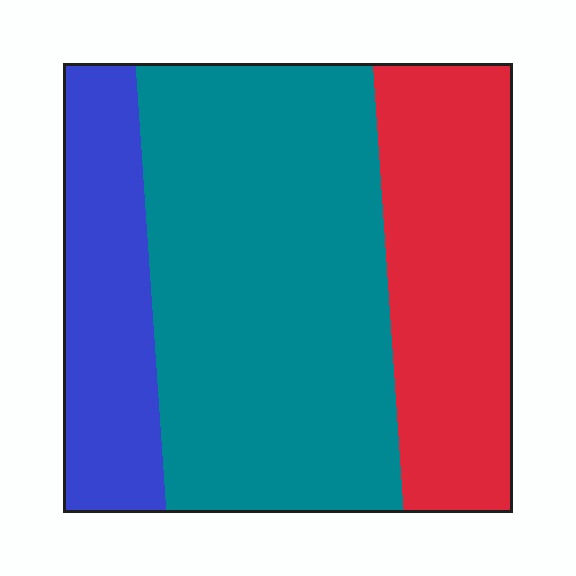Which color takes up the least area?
Blue, at roughly 20%.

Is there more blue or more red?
Red.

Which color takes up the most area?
Teal, at roughly 55%.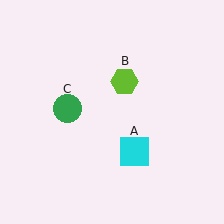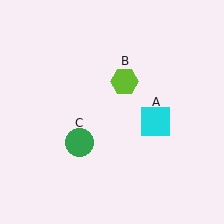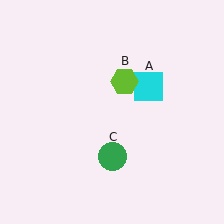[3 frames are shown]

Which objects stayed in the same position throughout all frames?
Lime hexagon (object B) remained stationary.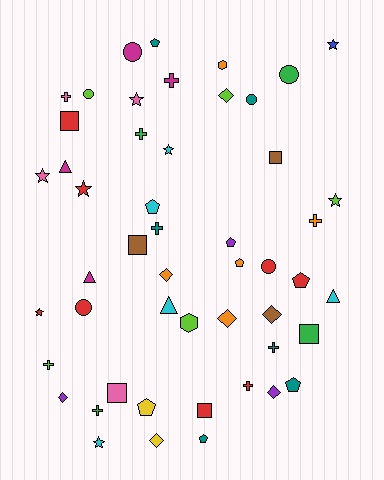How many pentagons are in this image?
There are 8 pentagons.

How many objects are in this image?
There are 50 objects.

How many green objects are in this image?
There are 4 green objects.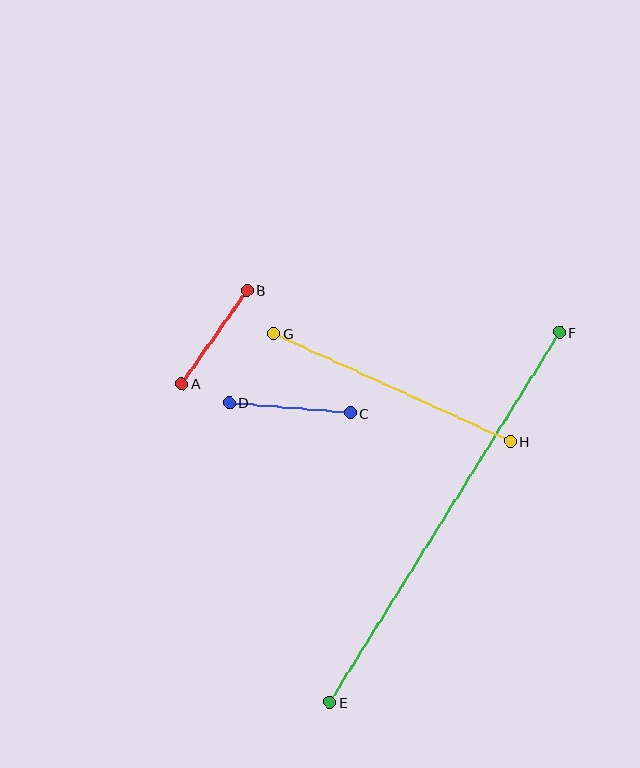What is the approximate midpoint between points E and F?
The midpoint is at approximately (445, 517) pixels.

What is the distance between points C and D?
The distance is approximately 121 pixels.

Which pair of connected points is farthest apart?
Points E and F are farthest apart.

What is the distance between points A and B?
The distance is approximately 114 pixels.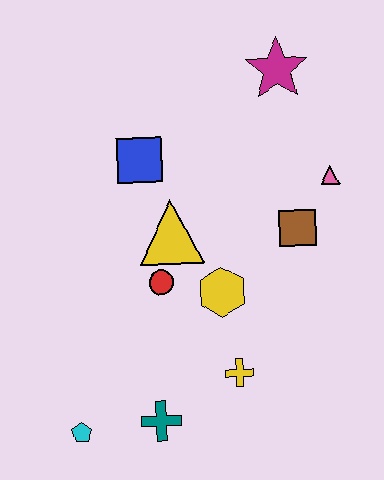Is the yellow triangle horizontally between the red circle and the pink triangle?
Yes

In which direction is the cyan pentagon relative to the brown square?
The cyan pentagon is to the left of the brown square.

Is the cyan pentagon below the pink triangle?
Yes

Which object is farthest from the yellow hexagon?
The magenta star is farthest from the yellow hexagon.